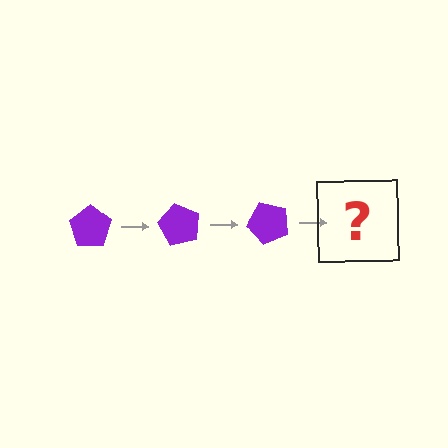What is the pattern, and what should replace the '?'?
The pattern is that the pentagon rotates 60 degrees each step. The '?' should be a purple pentagon rotated 180 degrees.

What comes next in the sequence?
The next element should be a purple pentagon rotated 180 degrees.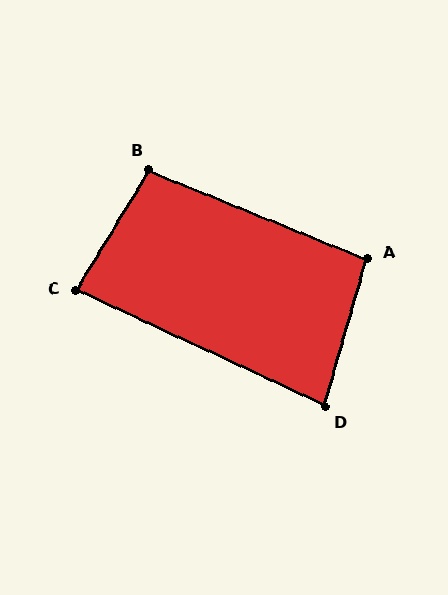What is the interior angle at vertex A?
Approximately 96 degrees (obtuse).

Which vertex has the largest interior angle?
B, at approximately 99 degrees.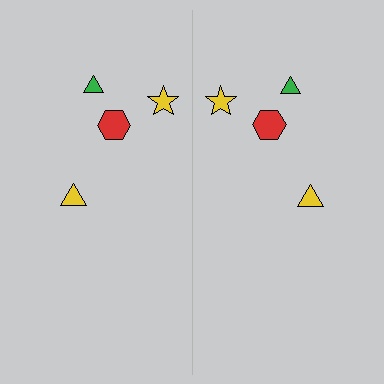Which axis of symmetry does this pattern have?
The pattern has a vertical axis of symmetry running through the center of the image.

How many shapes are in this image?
There are 8 shapes in this image.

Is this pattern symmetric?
Yes, this pattern has bilateral (reflection) symmetry.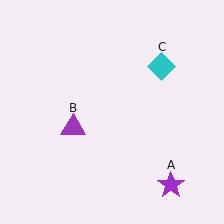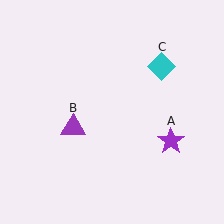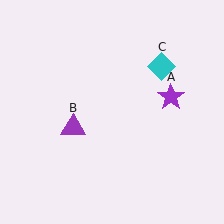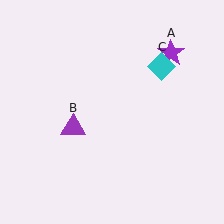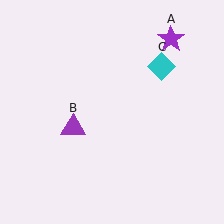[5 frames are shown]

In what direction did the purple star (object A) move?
The purple star (object A) moved up.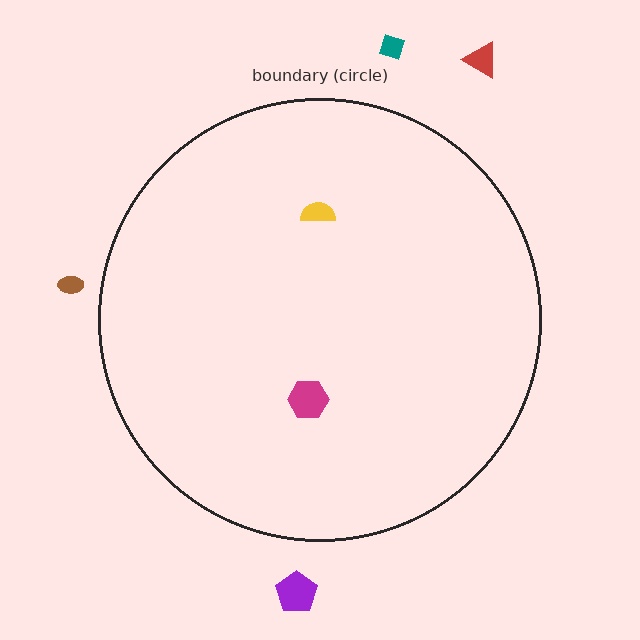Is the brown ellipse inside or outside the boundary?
Outside.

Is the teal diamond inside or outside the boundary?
Outside.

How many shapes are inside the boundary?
2 inside, 4 outside.